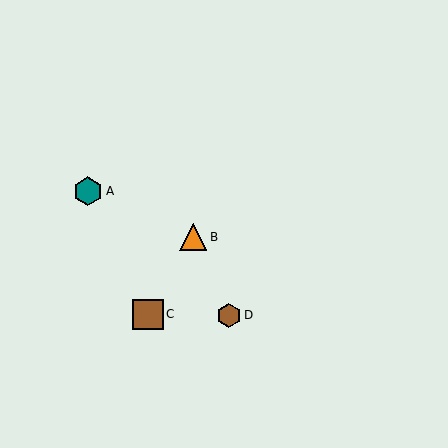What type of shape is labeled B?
Shape B is an orange triangle.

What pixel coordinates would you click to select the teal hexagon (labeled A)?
Click at (88, 191) to select the teal hexagon A.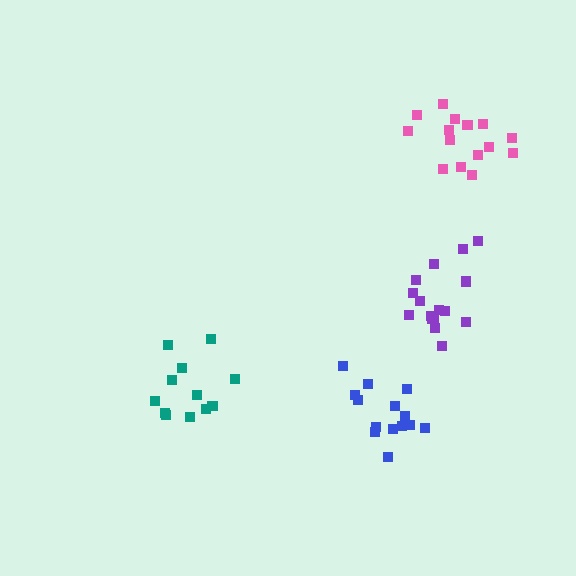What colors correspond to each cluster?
The clusters are colored: blue, pink, teal, purple.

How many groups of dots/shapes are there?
There are 4 groups.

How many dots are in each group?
Group 1: 14 dots, Group 2: 15 dots, Group 3: 12 dots, Group 4: 16 dots (57 total).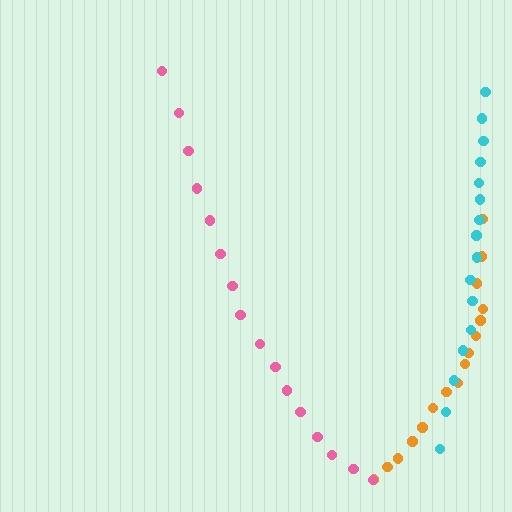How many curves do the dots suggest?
There are 3 distinct paths.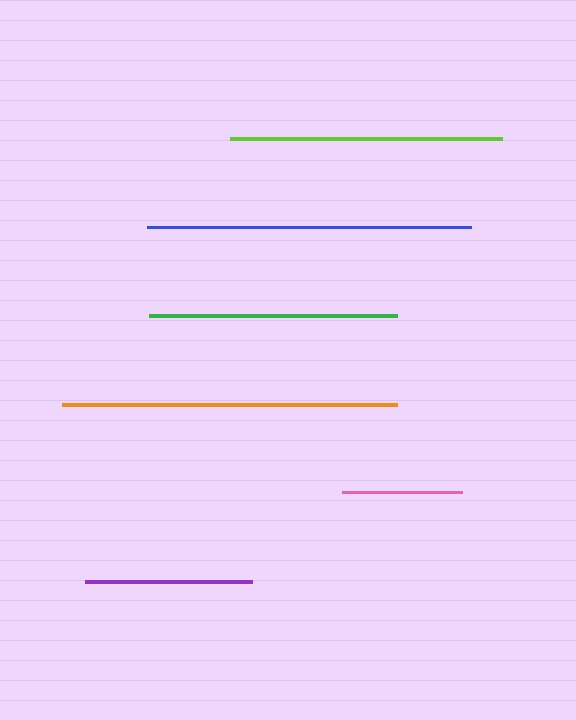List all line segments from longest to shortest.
From longest to shortest: orange, blue, lime, green, purple, pink.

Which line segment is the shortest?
The pink line is the shortest at approximately 120 pixels.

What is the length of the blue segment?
The blue segment is approximately 324 pixels long.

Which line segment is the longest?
The orange line is the longest at approximately 335 pixels.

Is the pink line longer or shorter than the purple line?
The purple line is longer than the pink line.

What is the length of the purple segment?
The purple segment is approximately 166 pixels long.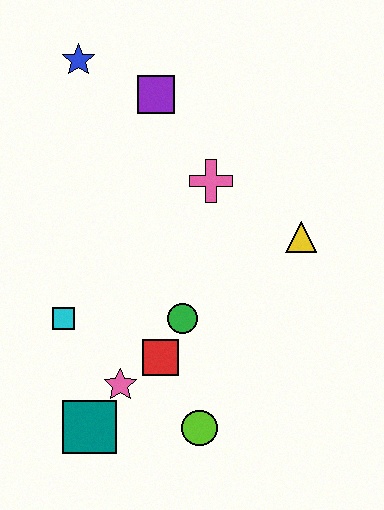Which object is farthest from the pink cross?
The teal square is farthest from the pink cross.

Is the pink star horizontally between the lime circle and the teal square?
Yes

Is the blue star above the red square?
Yes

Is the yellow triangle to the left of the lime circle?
No